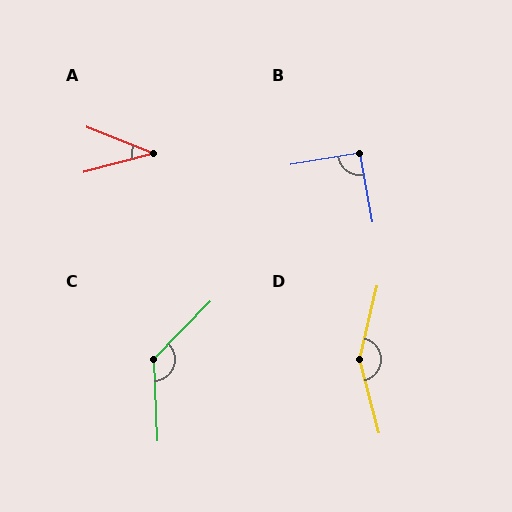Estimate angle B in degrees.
Approximately 91 degrees.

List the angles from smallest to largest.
A (37°), B (91°), C (133°), D (152°).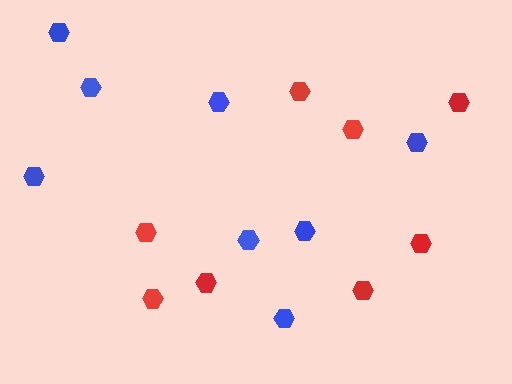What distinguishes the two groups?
There are 2 groups: one group of blue hexagons (8) and one group of red hexagons (8).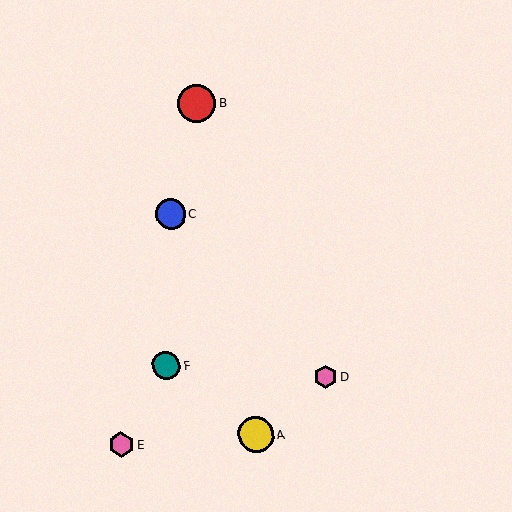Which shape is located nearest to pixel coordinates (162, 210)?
The blue circle (labeled C) at (171, 214) is nearest to that location.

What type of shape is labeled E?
Shape E is a pink hexagon.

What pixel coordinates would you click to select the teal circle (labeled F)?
Click at (166, 366) to select the teal circle F.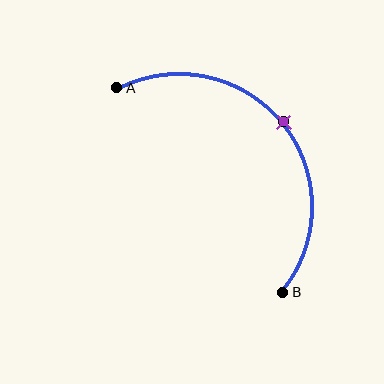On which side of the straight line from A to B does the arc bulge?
The arc bulges above and to the right of the straight line connecting A and B.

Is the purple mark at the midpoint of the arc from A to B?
Yes. The purple mark lies on the arc at equal arc-length from both A and B — it is the arc midpoint.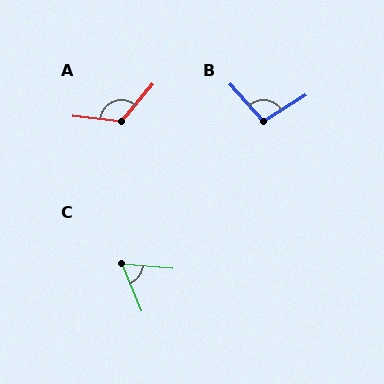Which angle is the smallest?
C, at approximately 63 degrees.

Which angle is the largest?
A, at approximately 123 degrees.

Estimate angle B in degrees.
Approximately 100 degrees.